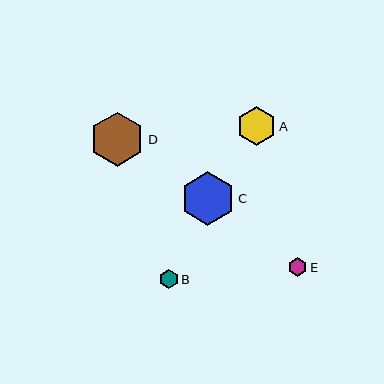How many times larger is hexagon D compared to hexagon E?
Hexagon D is approximately 2.9 times the size of hexagon E.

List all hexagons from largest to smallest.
From largest to smallest: D, C, A, B, E.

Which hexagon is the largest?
Hexagon D is the largest with a size of approximately 54 pixels.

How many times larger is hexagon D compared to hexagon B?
Hexagon D is approximately 2.9 times the size of hexagon B.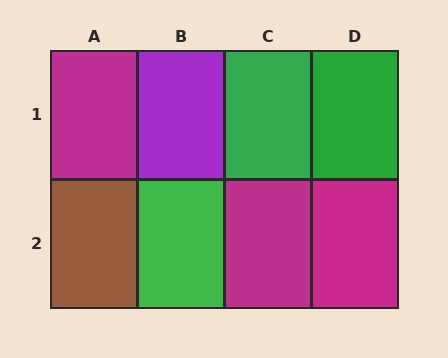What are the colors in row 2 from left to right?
Brown, green, magenta, magenta.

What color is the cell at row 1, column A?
Magenta.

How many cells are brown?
1 cell is brown.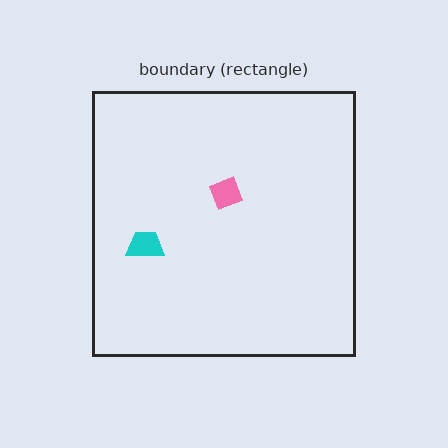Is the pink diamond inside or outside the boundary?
Inside.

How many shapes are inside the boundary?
2 inside, 0 outside.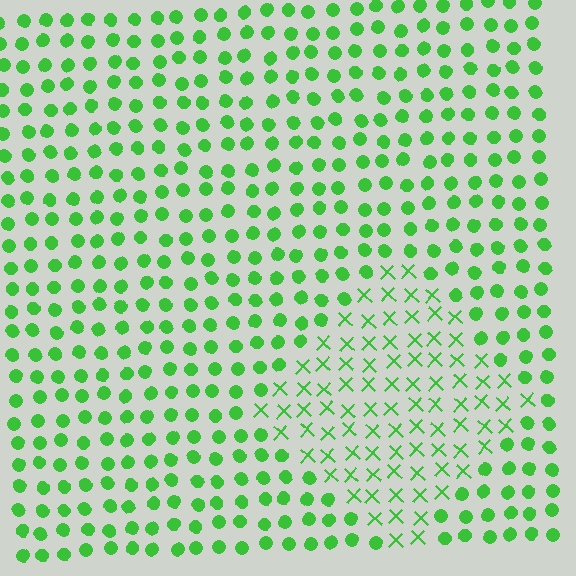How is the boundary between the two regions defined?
The boundary is defined by a change in element shape: X marks inside vs. circles outside. All elements share the same color and spacing.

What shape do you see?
I see a diamond.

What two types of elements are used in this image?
The image uses X marks inside the diamond region and circles outside it.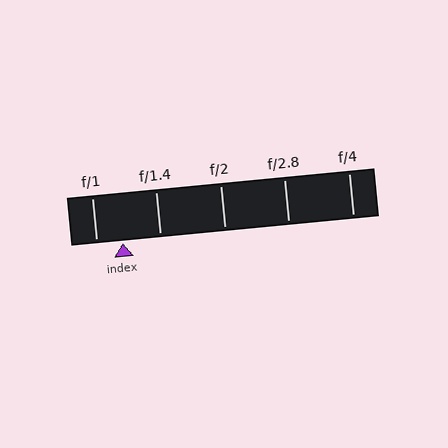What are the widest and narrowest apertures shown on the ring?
The widest aperture shown is f/1 and the narrowest is f/4.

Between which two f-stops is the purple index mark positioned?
The index mark is between f/1 and f/1.4.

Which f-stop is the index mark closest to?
The index mark is closest to f/1.